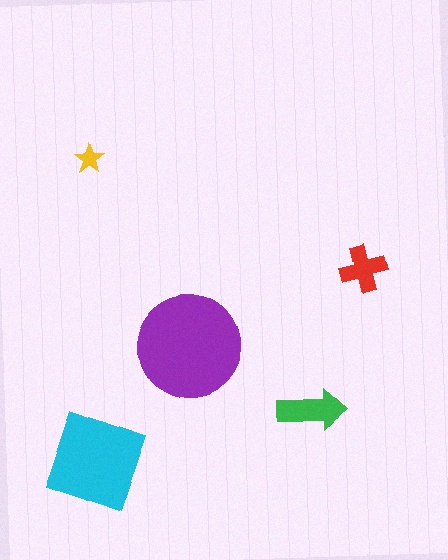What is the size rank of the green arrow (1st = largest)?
3rd.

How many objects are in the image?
There are 5 objects in the image.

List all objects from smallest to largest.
The yellow star, the red cross, the green arrow, the cyan diamond, the purple circle.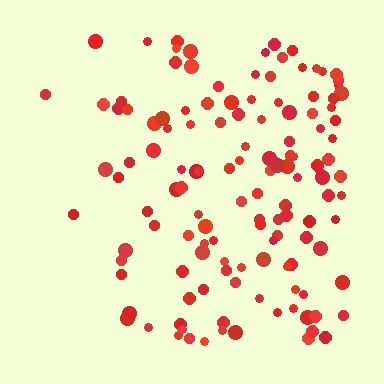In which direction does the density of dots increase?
From left to right, with the right side densest.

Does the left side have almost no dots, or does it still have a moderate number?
Still a moderate number, just noticeably fewer than the right.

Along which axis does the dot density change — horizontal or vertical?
Horizontal.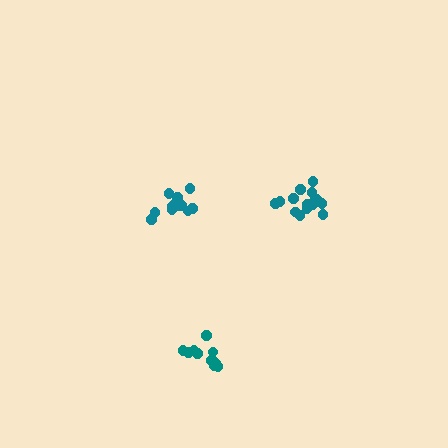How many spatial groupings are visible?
There are 3 spatial groupings.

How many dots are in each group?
Group 1: 14 dots, Group 2: 11 dots, Group 3: 15 dots (40 total).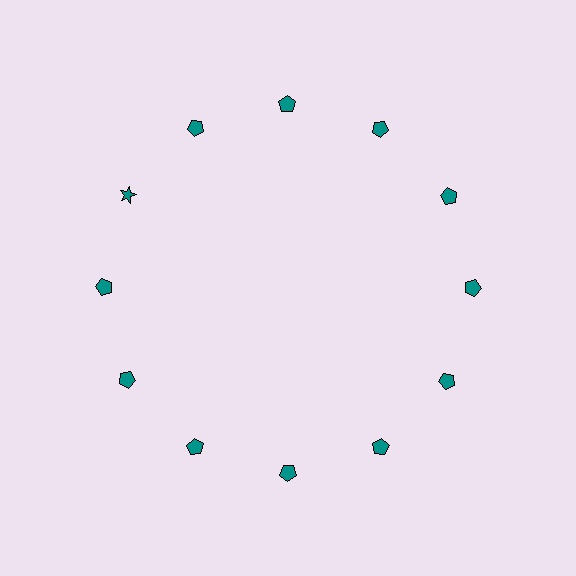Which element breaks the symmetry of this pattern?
The teal star at roughly the 10 o'clock position breaks the symmetry. All other shapes are teal pentagons.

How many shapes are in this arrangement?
There are 12 shapes arranged in a ring pattern.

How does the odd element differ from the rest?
It has a different shape: star instead of pentagon.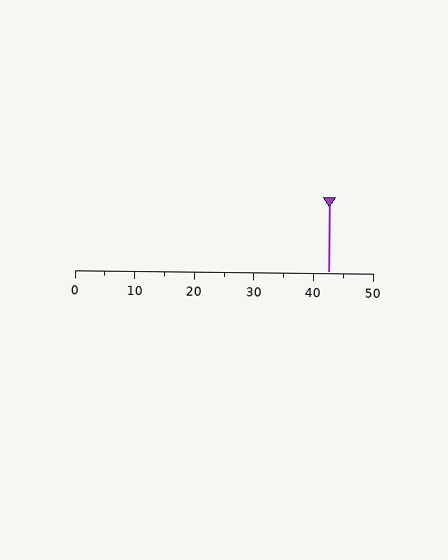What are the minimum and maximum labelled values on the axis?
The axis runs from 0 to 50.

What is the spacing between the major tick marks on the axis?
The major ticks are spaced 10 apart.